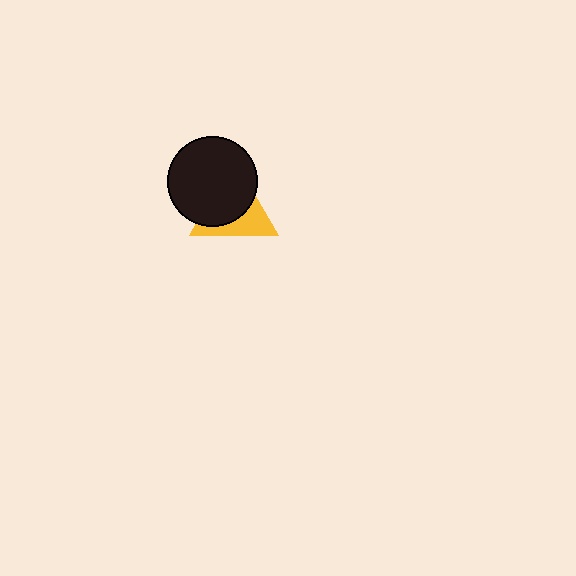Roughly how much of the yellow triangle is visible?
A small part of it is visible (roughly 40%).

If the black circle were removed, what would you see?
You would see the complete yellow triangle.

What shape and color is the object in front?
The object in front is a black circle.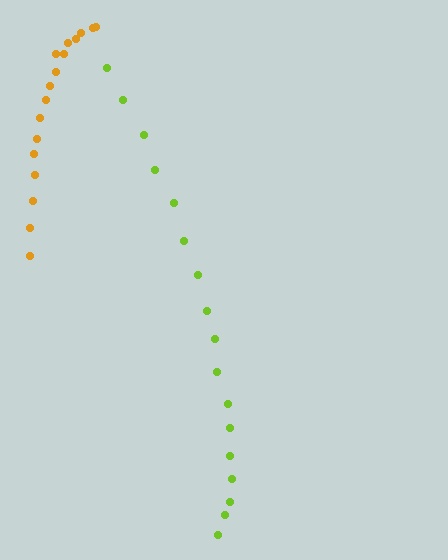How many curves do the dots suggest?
There are 2 distinct paths.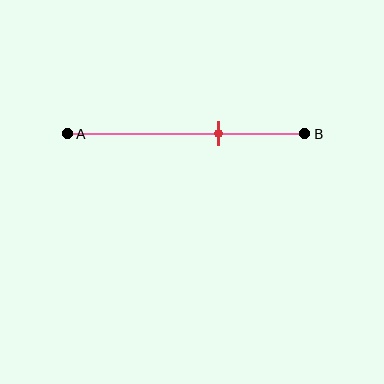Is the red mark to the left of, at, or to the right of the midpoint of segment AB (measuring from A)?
The red mark is to the right of the midpoint of segment AB.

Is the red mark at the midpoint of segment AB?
No, the mark is at about 65% from A, not at the 50% midpoint.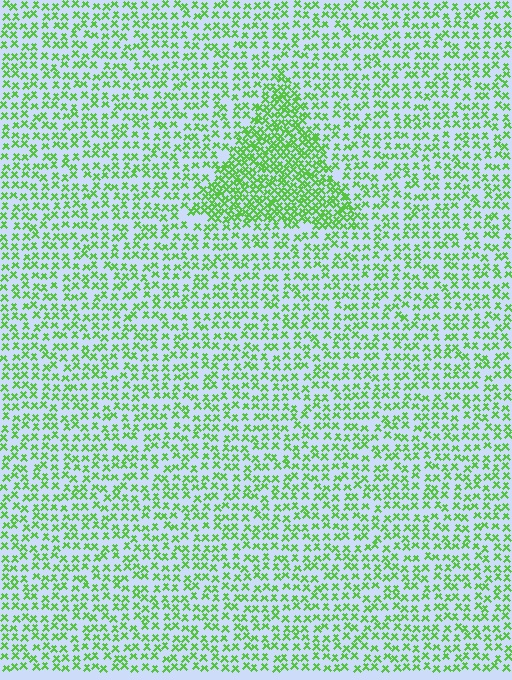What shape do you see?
I see a triangle.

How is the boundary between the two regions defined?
The boundary is defined by a change in element density (approximately 2.1x ratio). All elements are the same color, size, and shape.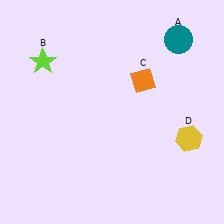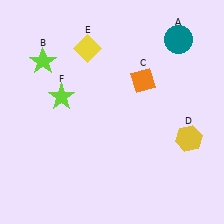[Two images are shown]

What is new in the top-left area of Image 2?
A lime star (F) was added in the top-left area of Image 2.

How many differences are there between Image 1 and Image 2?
There are 2 differences between the two images.